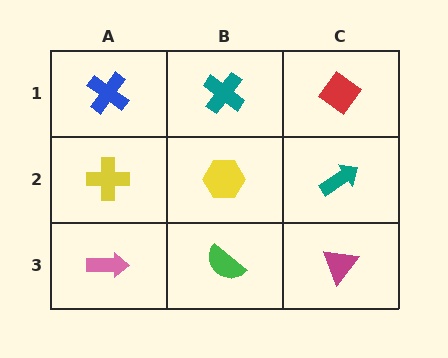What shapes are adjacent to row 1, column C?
A teal arrow (row 2, column C), a teal cross (row 1, column B).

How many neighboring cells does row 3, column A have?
2.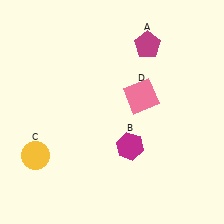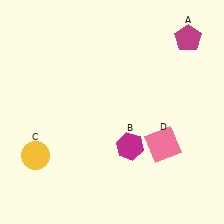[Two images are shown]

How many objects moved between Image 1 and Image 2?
2 objects moved between the two images.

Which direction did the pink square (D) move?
The pink square (D) moved down.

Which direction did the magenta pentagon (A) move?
The magenta pentagon (A) moved right.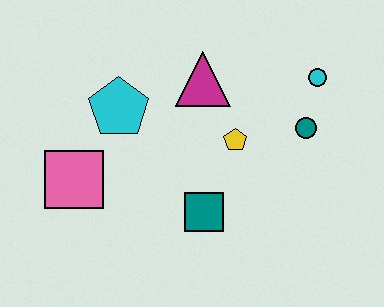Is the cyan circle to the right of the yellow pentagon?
Yes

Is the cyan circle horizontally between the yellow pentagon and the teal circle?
No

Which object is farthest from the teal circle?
The pink square is farthest from the teal circle.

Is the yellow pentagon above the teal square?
Yes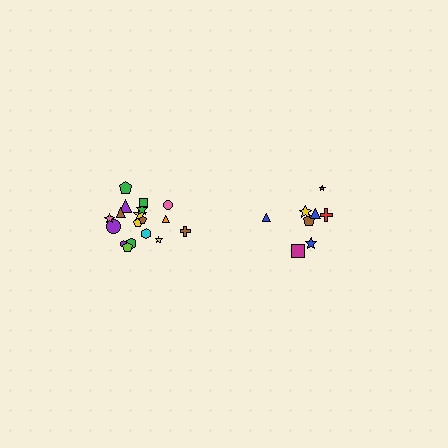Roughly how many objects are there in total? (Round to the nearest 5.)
Roughly 25 objects in total.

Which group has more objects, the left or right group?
The left group.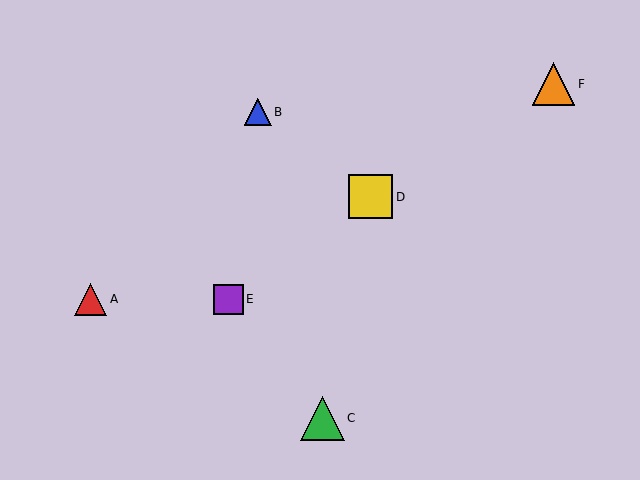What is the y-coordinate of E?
Object E is at y≈299.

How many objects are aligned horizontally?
2 objects (A, E) are aligned horizontally.